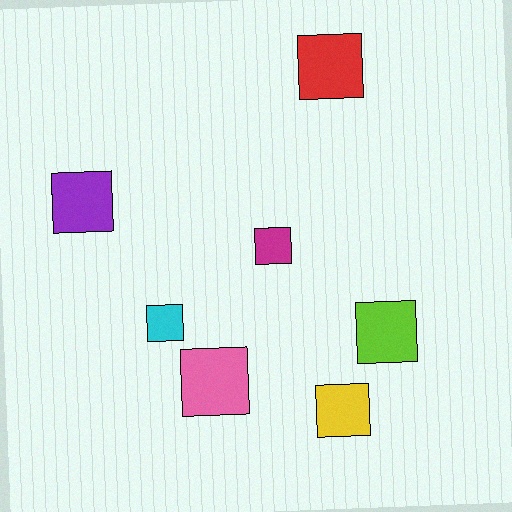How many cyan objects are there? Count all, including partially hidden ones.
There is 1 cyan object.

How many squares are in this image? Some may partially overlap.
There are 7 squares.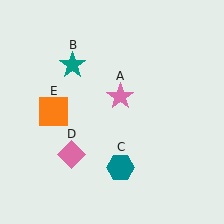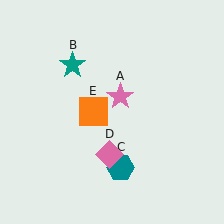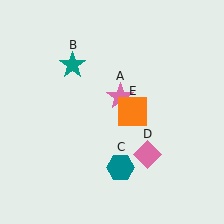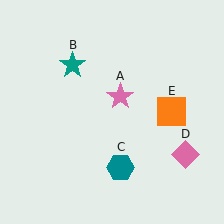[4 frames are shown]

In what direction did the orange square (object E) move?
The orange square (object E) moved right.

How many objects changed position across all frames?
2 objects changed position: pink diamond (object D), orange square (object E).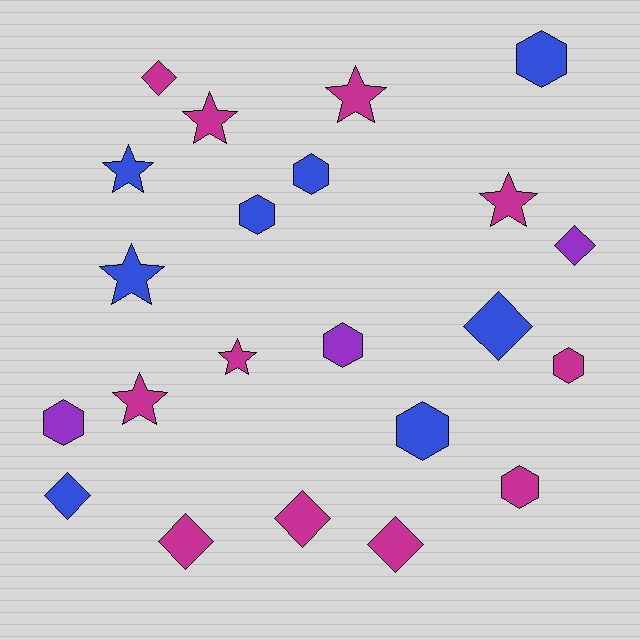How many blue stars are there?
There are 2 blue stars.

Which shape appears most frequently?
Hexagon, with 8 objects.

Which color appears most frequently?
Magenta, with 11 objects.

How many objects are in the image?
There are 22 objects.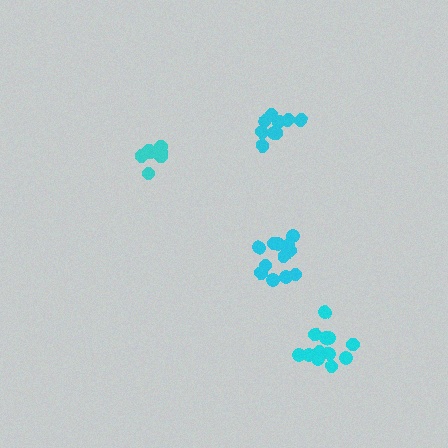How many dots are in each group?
Group 1: 12 dots, Group 2: 12 dots, Group 3: 8 dots, Group 4: 9 dots (41 total).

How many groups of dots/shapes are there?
There are 4 groups.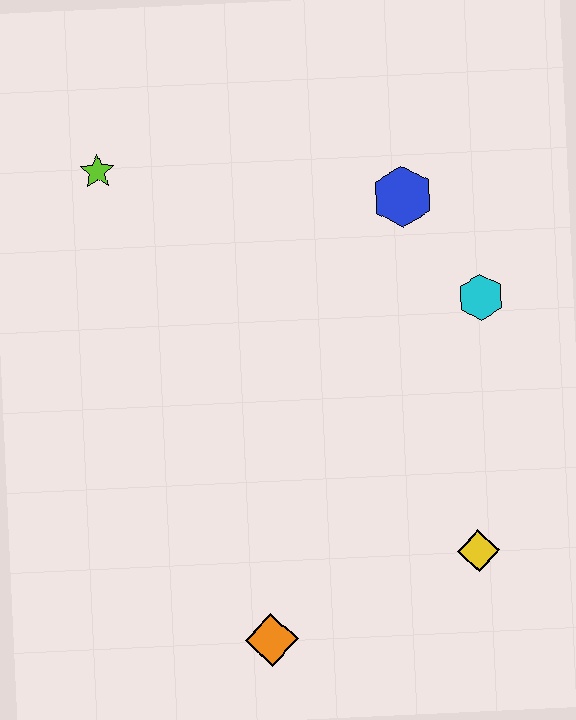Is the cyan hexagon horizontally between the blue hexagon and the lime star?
No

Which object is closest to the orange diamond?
The yellow diamond is closest to the orange diamond.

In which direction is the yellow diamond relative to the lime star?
The yellow diamond is below the lime star.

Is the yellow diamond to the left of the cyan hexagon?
Yes